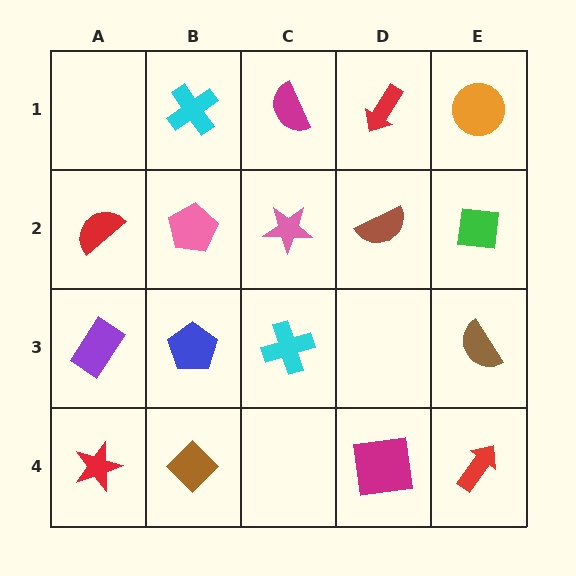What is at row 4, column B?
A brown diamond.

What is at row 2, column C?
A pink star.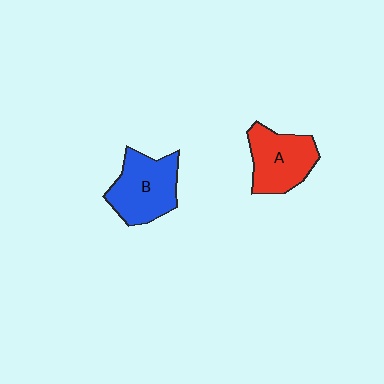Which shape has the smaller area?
Shape A (red).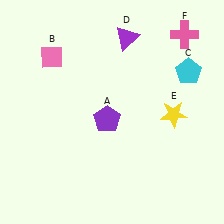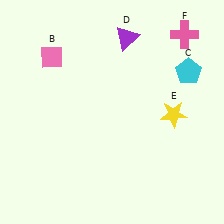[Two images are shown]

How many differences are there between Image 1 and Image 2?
There is 1 difference between the two images.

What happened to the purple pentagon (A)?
The purple pentagon (A) was removed in Image 2. It was in the bottom-left area of Image 1.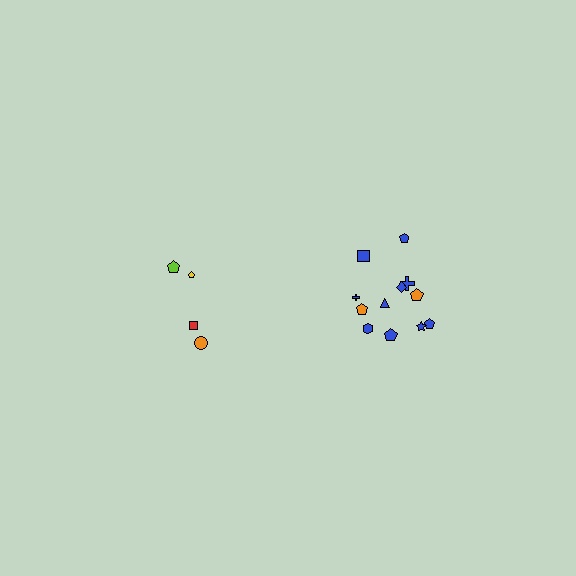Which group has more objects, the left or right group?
The right group.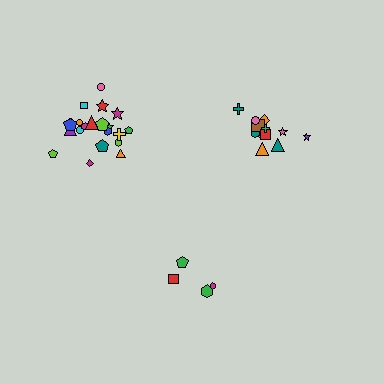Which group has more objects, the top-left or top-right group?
The top-left group.